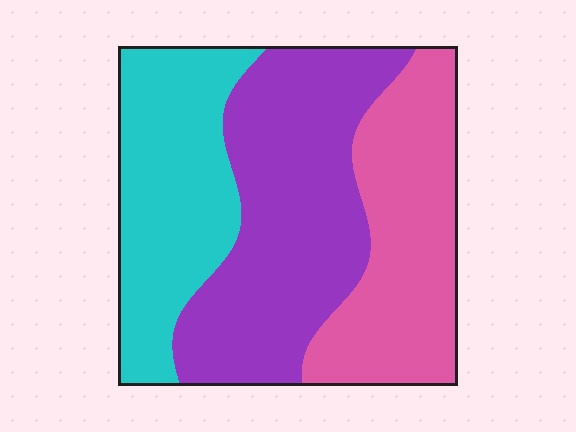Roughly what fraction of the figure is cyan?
Cyan takes up between a quarter and a half of the figure.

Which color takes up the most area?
Purple, at roughly 40%.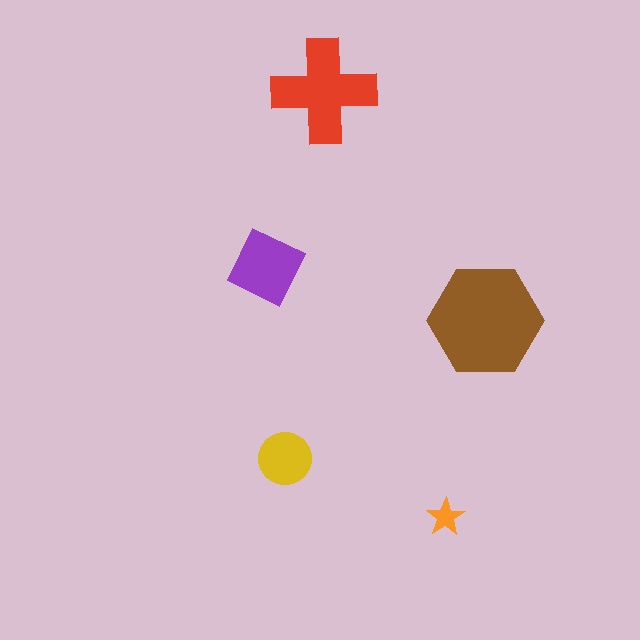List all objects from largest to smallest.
The brown hexagon, the red cross, the purple diamond, the yellow circle, the orange star.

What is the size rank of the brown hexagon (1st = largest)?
1st.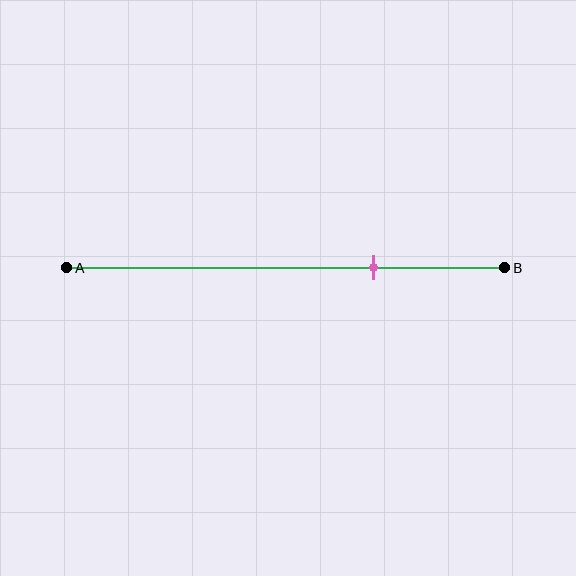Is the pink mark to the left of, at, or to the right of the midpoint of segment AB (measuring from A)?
The pink mark is to the right of the midpoint of segment AB.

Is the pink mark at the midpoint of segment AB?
No, the mark is at about 70% from A, not at the 50% midpoint.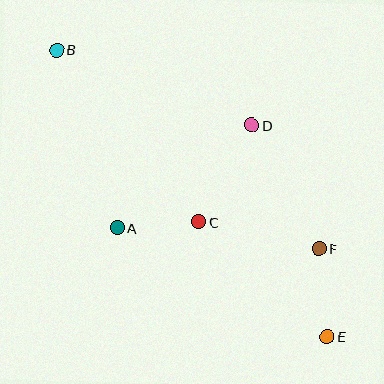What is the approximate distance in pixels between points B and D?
The distance between B and D is approximately 209 pixels.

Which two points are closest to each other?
Points A and C are closest to each other.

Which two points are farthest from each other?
Points B and E are farthest from each other.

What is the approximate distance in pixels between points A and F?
The distance between A and F is approximately 203 pixels.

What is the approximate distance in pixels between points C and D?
The distance between C and D is approximately 110 pixels.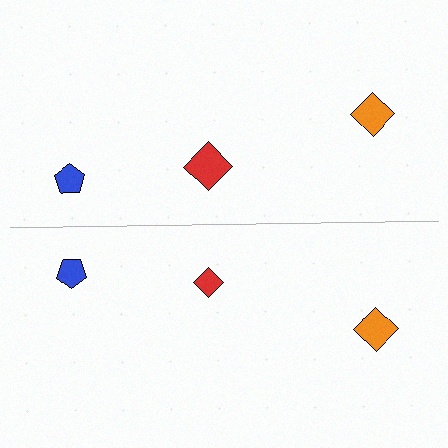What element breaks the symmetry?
The red diamond on the bottom side has a different size than its mirror counterpart.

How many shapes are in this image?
There are 6 shapes in this image.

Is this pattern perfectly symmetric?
No, the pattern is not perfectly symmetric. The red diamond on the bottom side has a different size than its mirror counterpart.